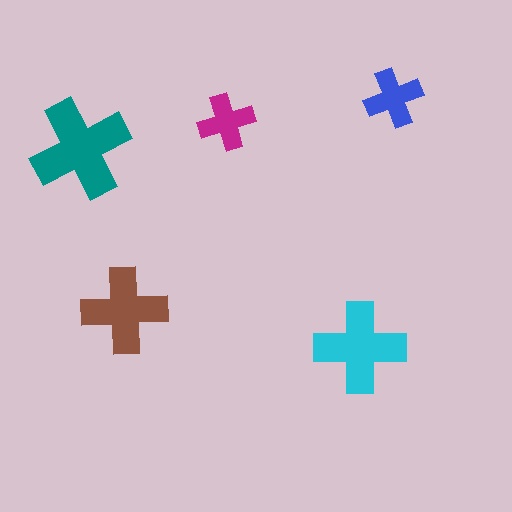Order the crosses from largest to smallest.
the teal one, the cyan one, the brown one, the blue one, the magenta one.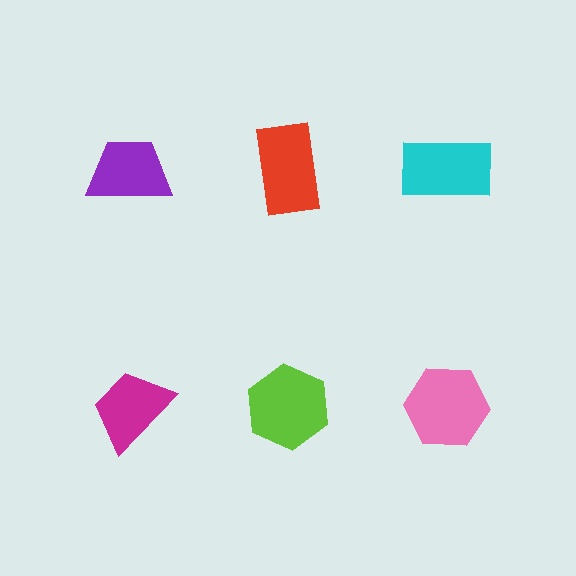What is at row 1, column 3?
A cyan rectangle.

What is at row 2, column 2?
A lime hexagon.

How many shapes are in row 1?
3 shapes.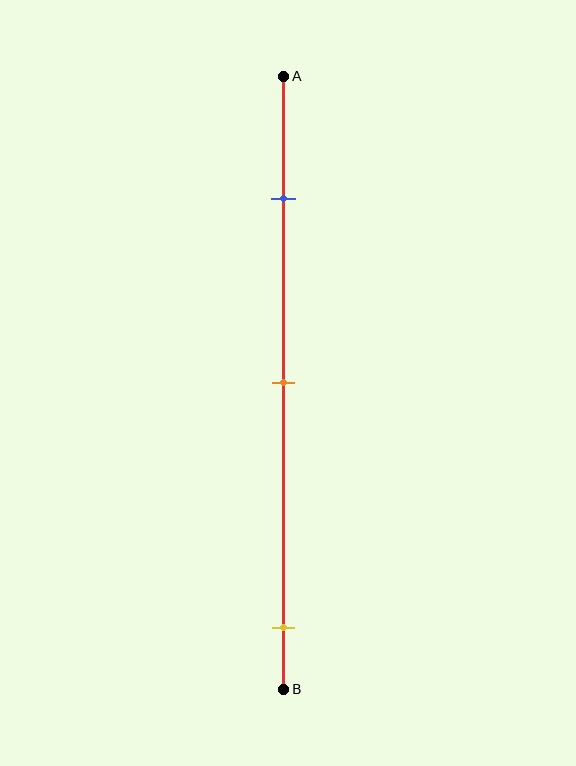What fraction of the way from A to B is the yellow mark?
The yellow mark is approximately 90% (0.9) of the way from A to B.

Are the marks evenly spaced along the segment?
No, the marks are not evenly spaced.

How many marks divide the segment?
There are 3 marks dividing the segment.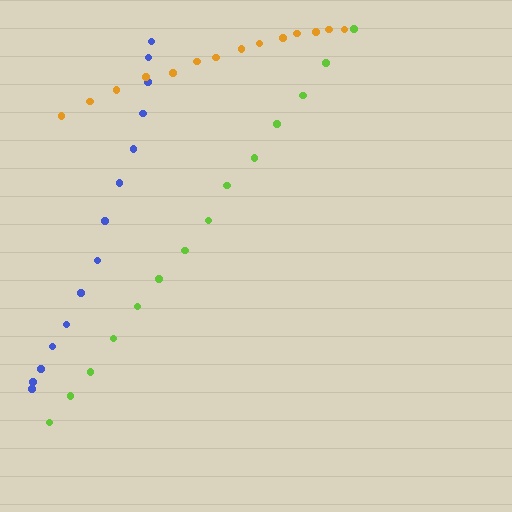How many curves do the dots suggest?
There are 3 distinct paths.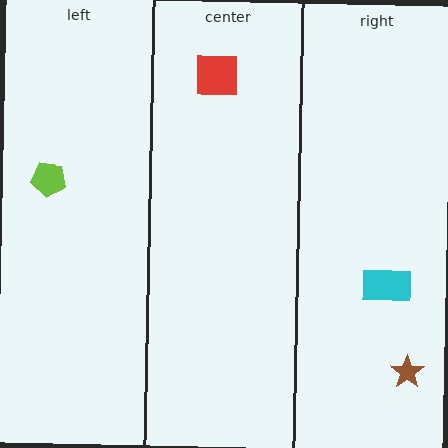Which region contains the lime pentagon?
The left region.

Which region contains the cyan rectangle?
The right region.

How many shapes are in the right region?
2.